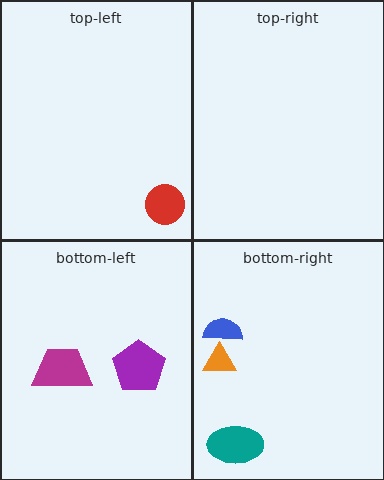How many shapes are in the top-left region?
1.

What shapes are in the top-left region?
The red circle.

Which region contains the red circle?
The top-left region.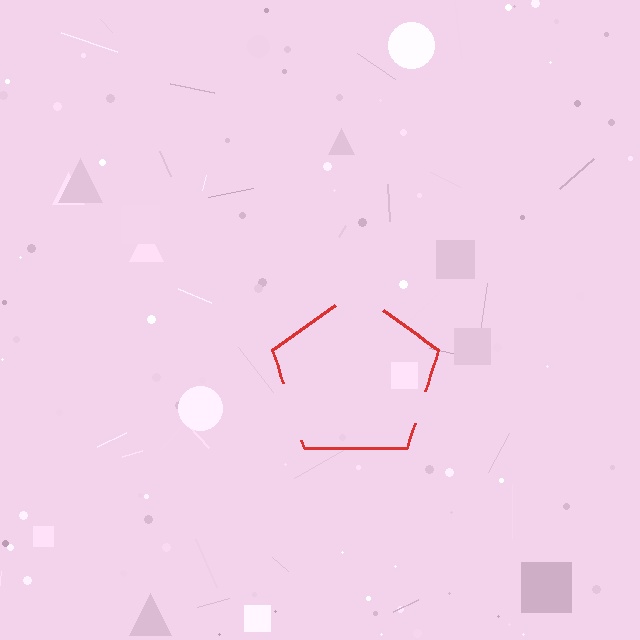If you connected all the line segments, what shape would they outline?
They would outline a pentagon.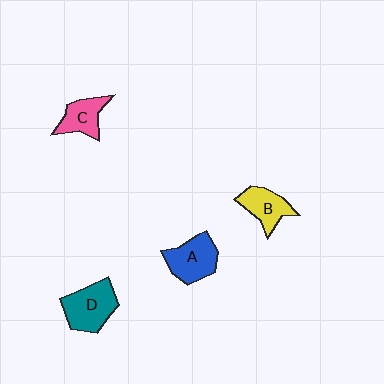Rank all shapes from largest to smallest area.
From largest to smallest: D (teal), A (blue), B (yellow), C (pink).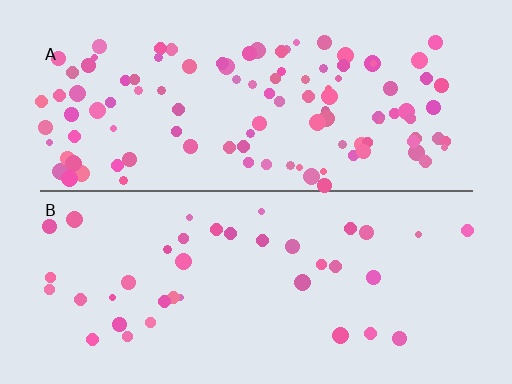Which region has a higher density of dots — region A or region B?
A (the top).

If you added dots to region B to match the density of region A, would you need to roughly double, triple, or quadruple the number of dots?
Approximately triple.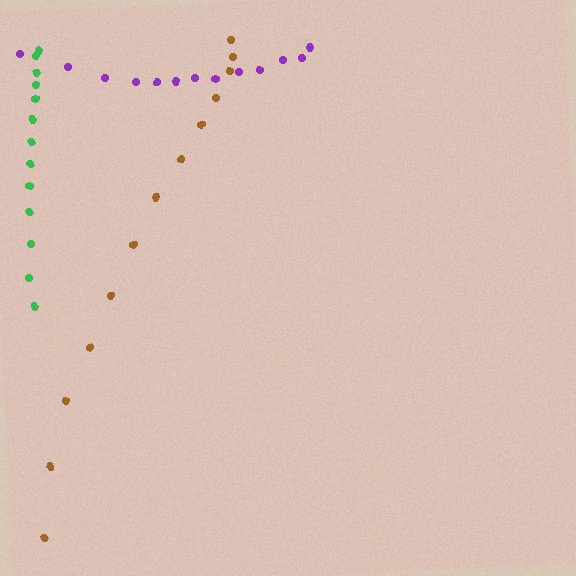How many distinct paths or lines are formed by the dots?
There are 3 distinct paths.